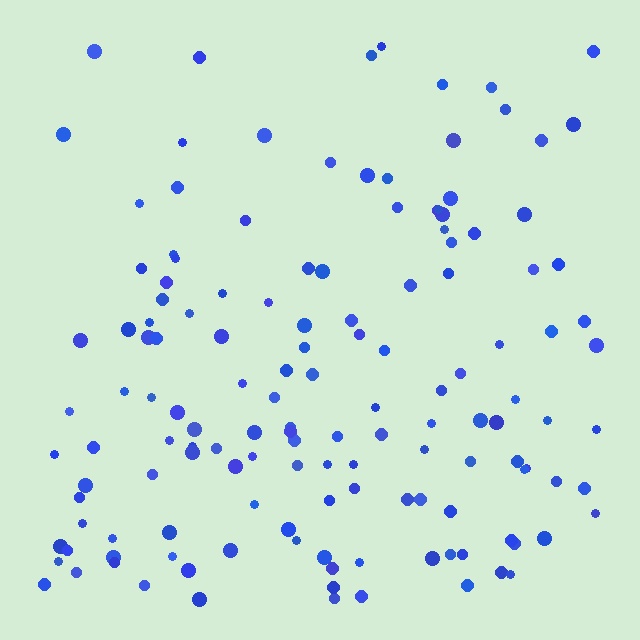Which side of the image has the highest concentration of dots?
The bottom.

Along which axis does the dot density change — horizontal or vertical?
Vertical.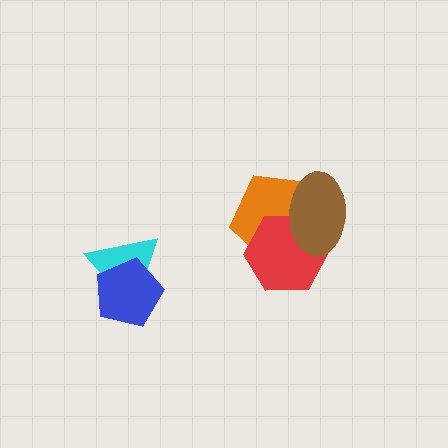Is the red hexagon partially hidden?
Yes, it is partially covered by another shape.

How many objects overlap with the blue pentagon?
1 object overlaps with the blue pentagon.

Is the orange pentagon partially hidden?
Yes, it is partially covered by another shape.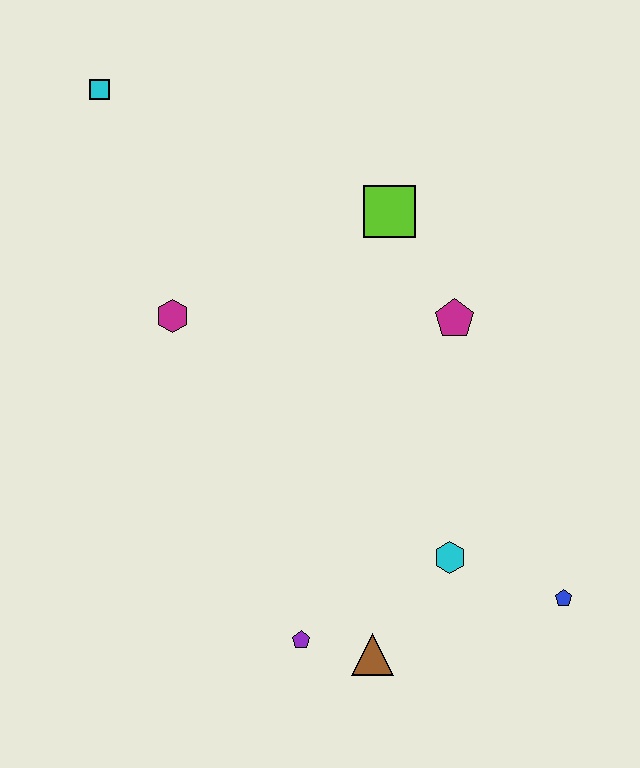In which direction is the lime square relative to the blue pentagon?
The lime square is above the blue pentagon.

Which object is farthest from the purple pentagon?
The cyan square is farthest from the purple pentagon.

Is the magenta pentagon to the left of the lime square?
No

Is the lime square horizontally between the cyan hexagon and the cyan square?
Yes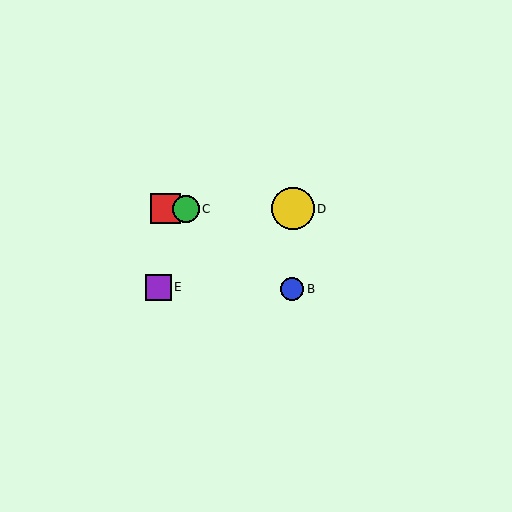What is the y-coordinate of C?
Object C is at y≈209.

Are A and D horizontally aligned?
Yes, both are at y≈209.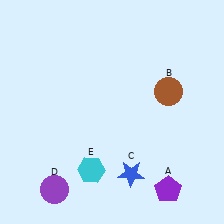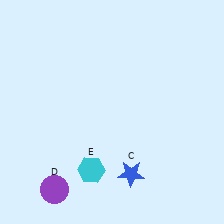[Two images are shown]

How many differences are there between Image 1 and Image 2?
There are 2 differences between the two images.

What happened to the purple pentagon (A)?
The purple pentagon (A) was removed in Image 2. It was in the bottom-right area of Image 1.